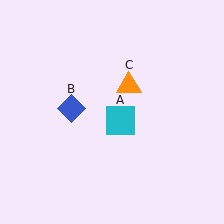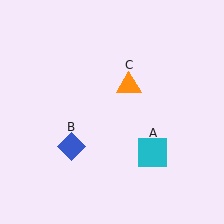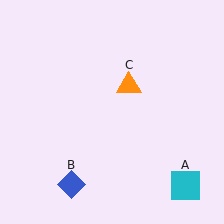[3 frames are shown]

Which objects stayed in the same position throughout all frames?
Orange triangle (object C) remained stationary.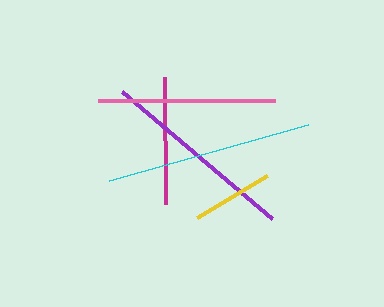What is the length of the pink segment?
The pink segment is approximately 177 pixels long.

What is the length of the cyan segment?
The cyan segment is approximately 206 pixels long.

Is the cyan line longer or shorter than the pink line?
The cyan line is longer than the pink line.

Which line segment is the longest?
The cyan line is the longest at approximately 206 pixels.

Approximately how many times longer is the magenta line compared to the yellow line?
The magenta line is approximately 1.6 times the length of the yellow line.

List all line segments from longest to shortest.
From longest to shortest: cyan, purple, pink, magenta, yellow.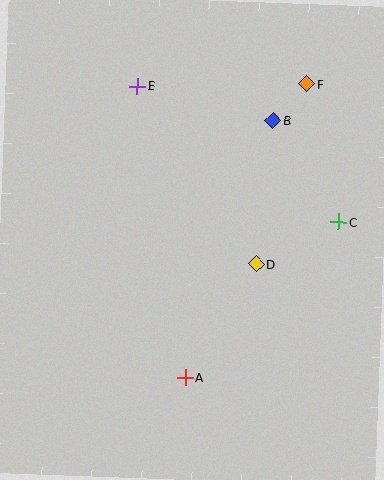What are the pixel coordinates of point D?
Point D is at (257, 264).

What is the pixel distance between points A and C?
The distance between A and C is 218 pixels.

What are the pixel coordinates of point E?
Point E is at (137, 86).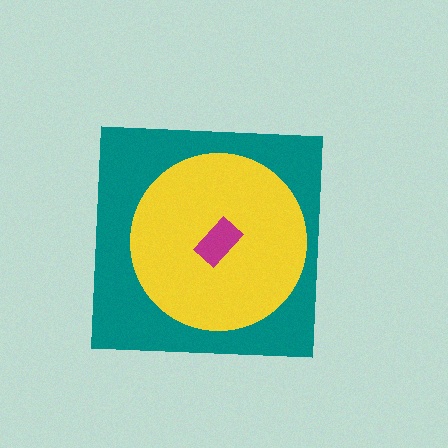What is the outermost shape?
The teal square.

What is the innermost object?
The magenta rectangle.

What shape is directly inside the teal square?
The yellow circle.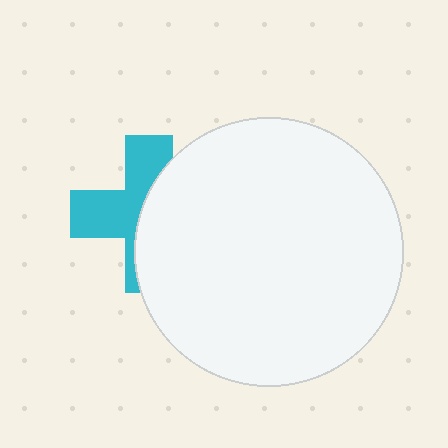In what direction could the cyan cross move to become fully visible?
The cyan cross could move left. That would shift it out from behind the white circle entirely.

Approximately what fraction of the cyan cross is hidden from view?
Roughly 52% of the cyan cross is hidden behind the white circle.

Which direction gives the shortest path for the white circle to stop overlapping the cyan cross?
Moving right gives the shortest separation.